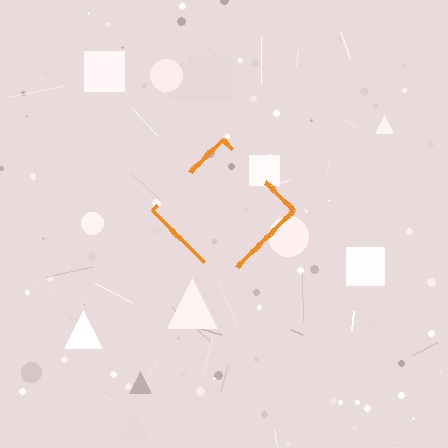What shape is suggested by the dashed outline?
The dashed outline suggests a diamond.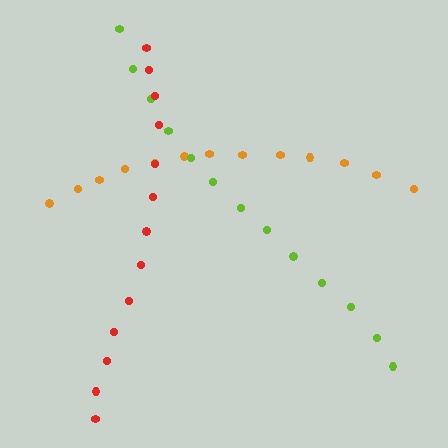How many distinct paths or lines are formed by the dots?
There are 3 distinct paths.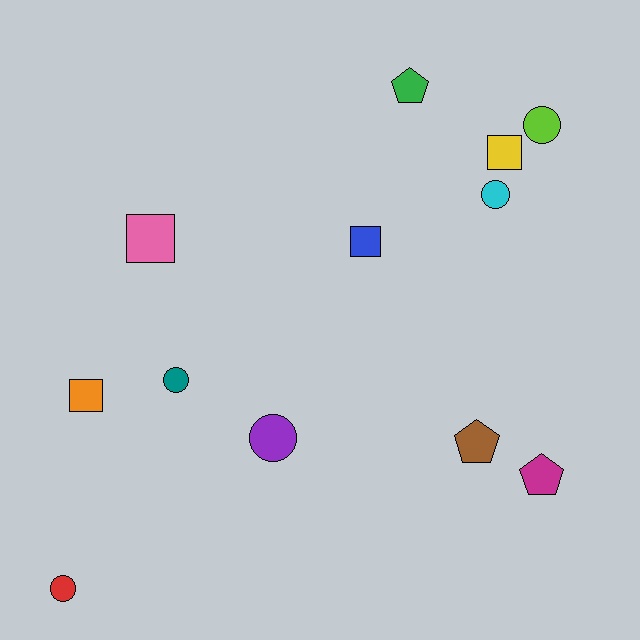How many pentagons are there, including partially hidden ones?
There are 3 pentagons.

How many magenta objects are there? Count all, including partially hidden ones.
There is 1 magenta object.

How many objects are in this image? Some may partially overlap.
There are 12 objects.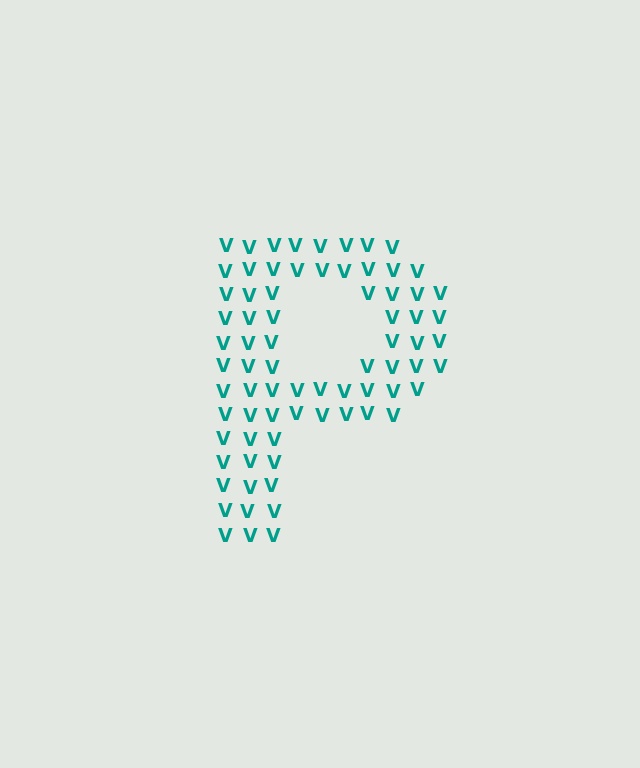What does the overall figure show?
The overall figure shows the letter P.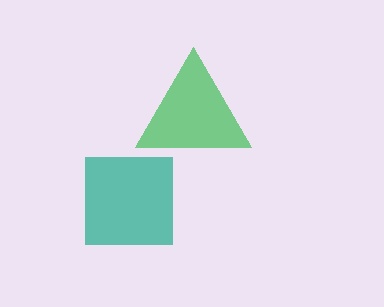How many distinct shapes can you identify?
There are 2 distinct shapes: a green triangle, a teal square.